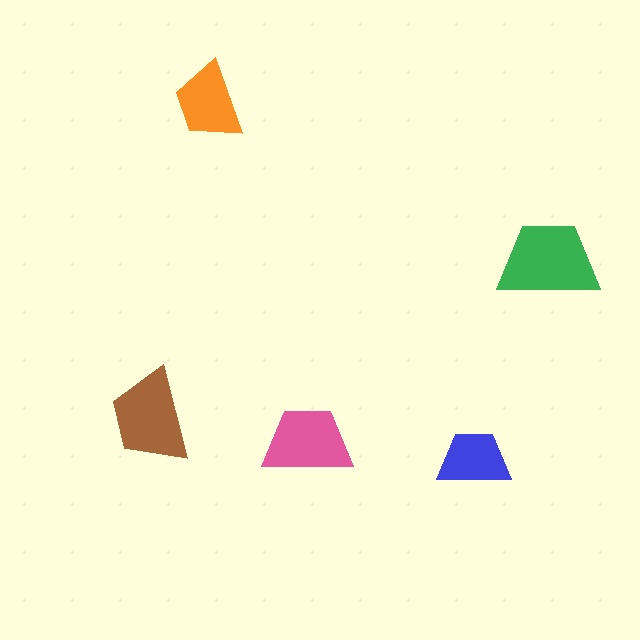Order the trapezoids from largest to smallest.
the green one, the brown one, the pink one, the orange one, the blue one.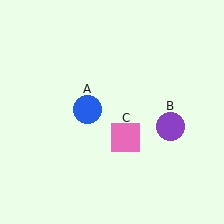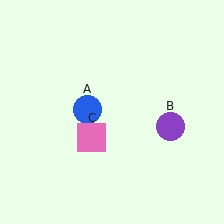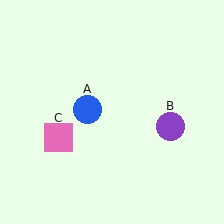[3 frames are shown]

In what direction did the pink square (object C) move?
The pink square (object C) moved left.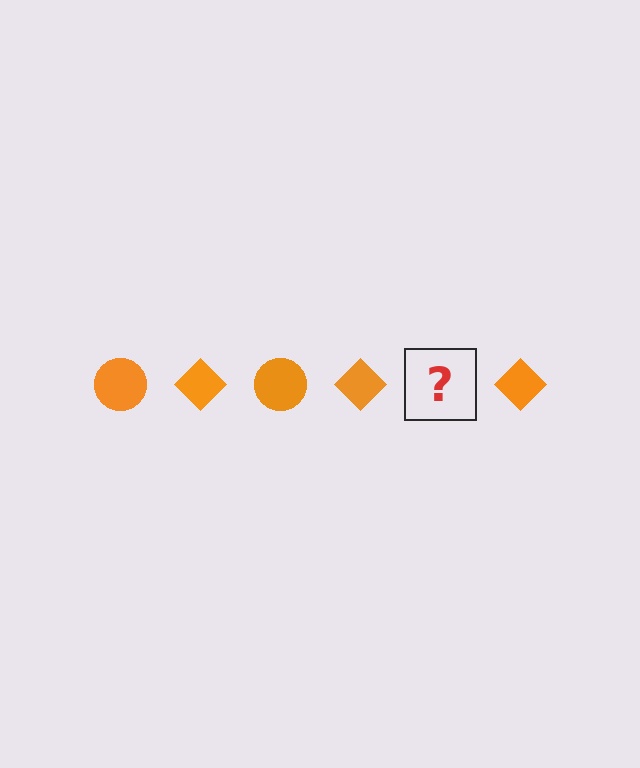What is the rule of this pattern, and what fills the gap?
The rule is that the pattern cycles through circle, diamond shapes in orange. The gap should be filled with an orange circle.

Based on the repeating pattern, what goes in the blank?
The blank should be an orange circle.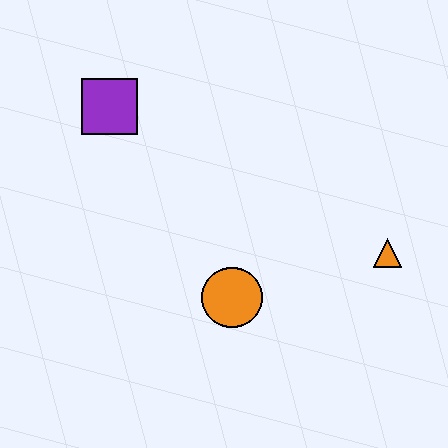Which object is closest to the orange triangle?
The orange circle is closest to the orange triangle.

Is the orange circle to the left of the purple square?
No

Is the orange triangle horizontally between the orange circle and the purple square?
No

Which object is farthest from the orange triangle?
The purple square is farthest from the orange triangle.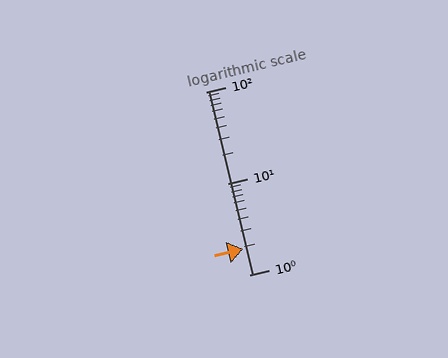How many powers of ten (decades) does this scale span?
The scale spans 2 decades, from 1 to 100.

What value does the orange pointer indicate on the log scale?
The pointer indicates approximately 1.9.